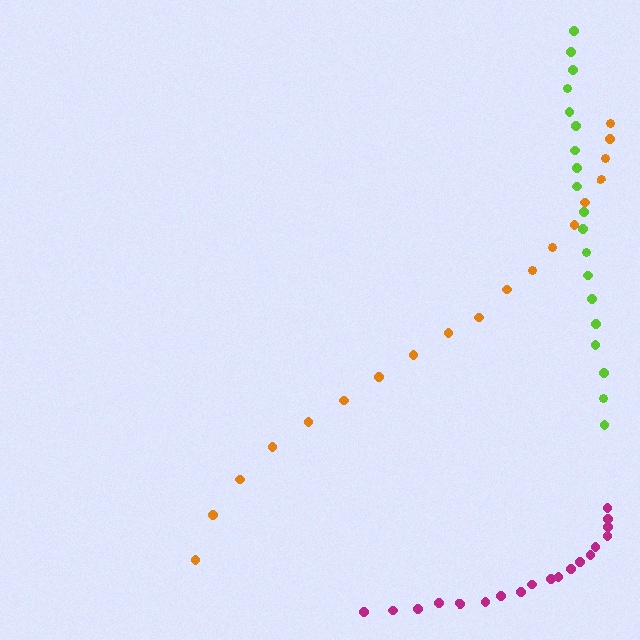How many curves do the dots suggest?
There are 3 distinct paths.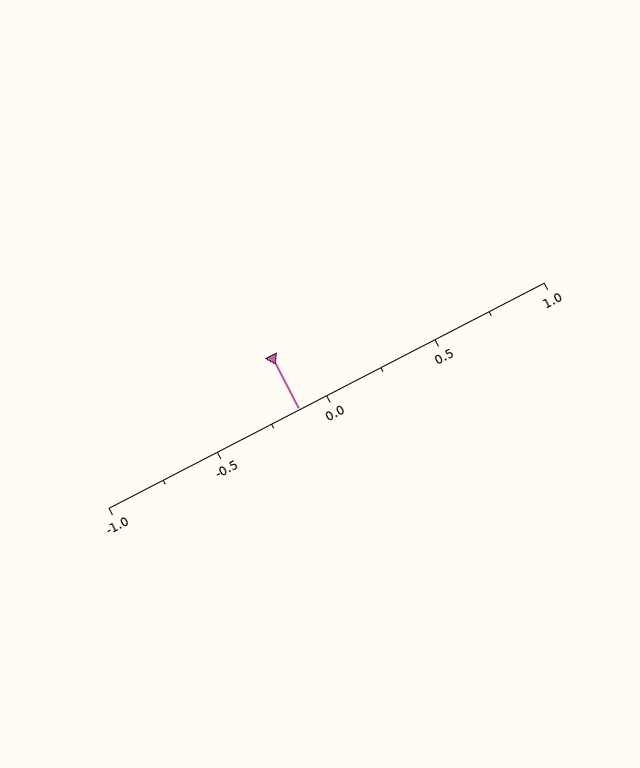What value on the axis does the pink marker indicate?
The marker indicates approximately -0.12.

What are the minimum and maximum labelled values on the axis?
The axis runs from -1.0 to 1.0.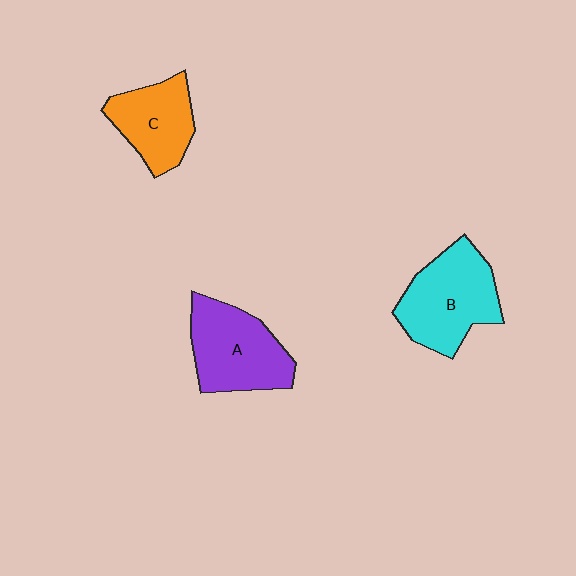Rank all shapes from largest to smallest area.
From largest to smallest: B (cyan), A (purple), C (orange).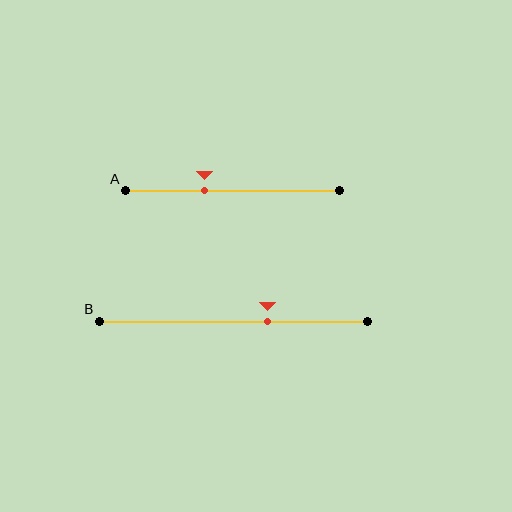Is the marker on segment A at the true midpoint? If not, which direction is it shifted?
No, the marker on segment A is shifted to the left by about 13% of the segment length.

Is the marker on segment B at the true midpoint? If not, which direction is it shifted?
No, the marker on segment B is shifted to the right by about 13% of the segment length.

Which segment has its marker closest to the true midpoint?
Segment B has its marker closest to the true midpoint.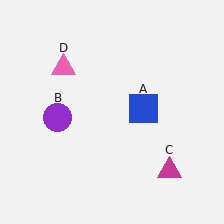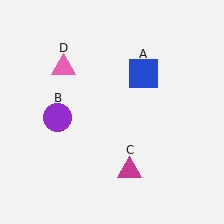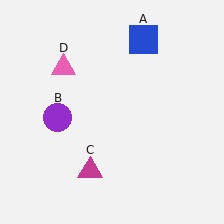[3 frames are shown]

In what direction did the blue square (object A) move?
The blue square (object A) moved up.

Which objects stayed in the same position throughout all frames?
Purple circle (object B) and pink triangle (object D) remained stationary.